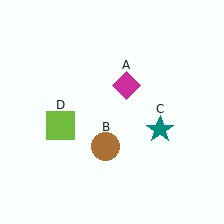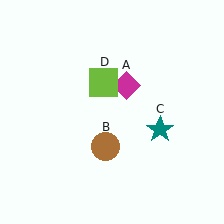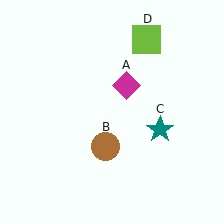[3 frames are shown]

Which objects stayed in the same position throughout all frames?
Magenta diamond (object A) and brown circle (object B) and teal star (object C) remained stationary.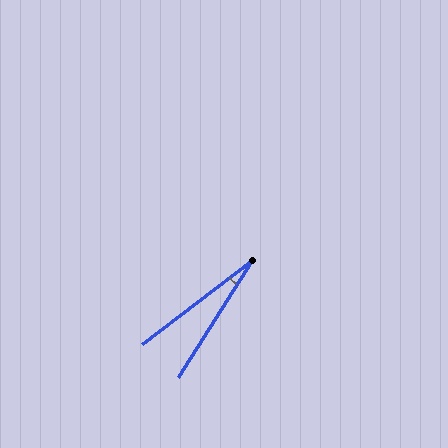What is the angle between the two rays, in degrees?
Approximately 20 degrees.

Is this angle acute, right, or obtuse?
It is acute.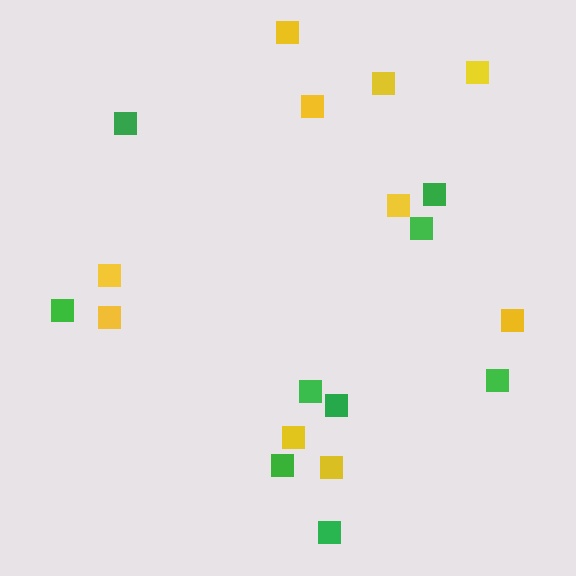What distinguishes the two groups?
There are 2 groups: one group of yellow squares (10) and one group of green squares (9).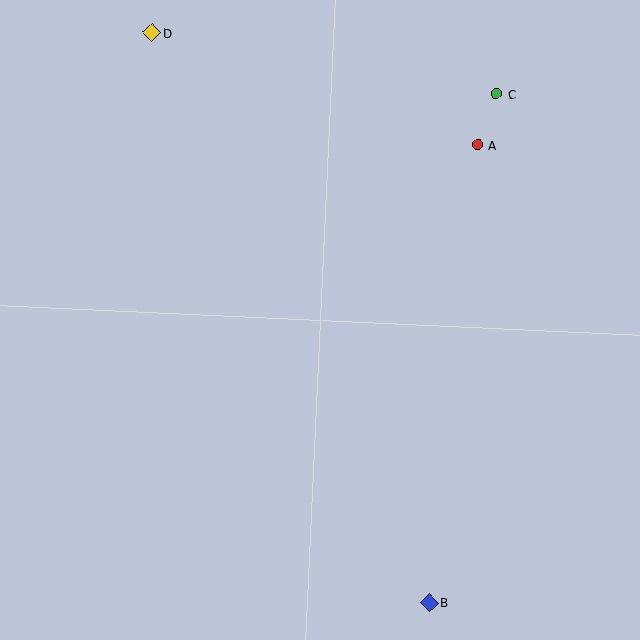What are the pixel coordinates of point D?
Point D is at (152, 33).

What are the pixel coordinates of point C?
Point C is at (496, 94).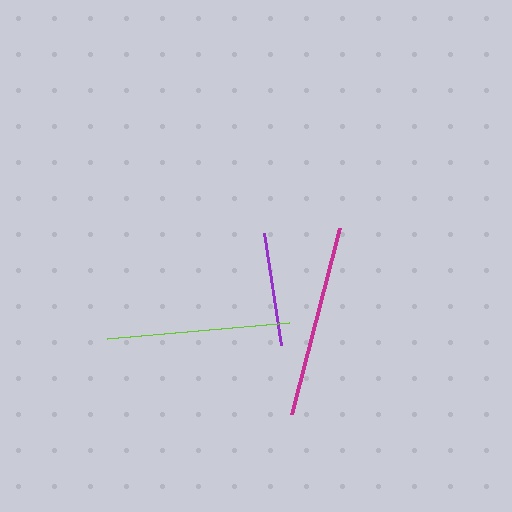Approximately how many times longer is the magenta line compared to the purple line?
The magenta line is approximately 1.7 times the length of the purple line.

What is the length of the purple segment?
The purple segment is approximately 113 pixels long.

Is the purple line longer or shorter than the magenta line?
The magenta line is longer than the purple line.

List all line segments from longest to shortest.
From longest to shortest: magenta, lime, purple.